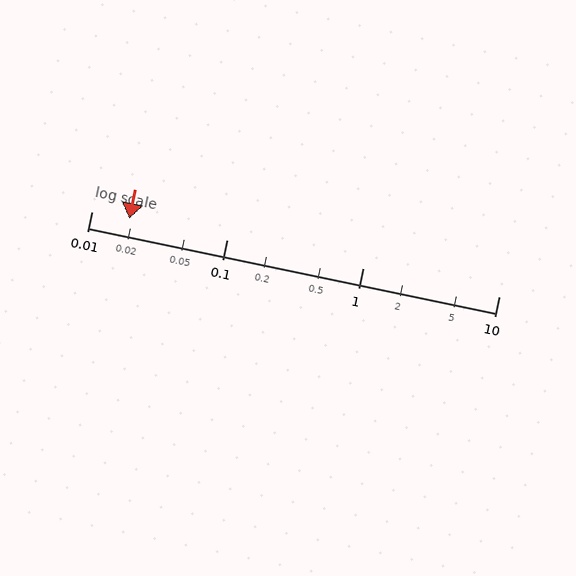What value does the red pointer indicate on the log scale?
The pointer indicates approximately 0.019.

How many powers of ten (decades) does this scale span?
The scale spans 3 decades, from 0.01 to 10.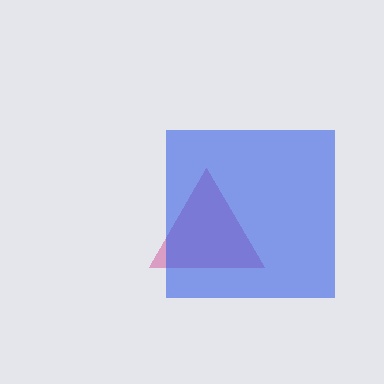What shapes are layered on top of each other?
The layered shapes are: a magenta triangle, a blue square.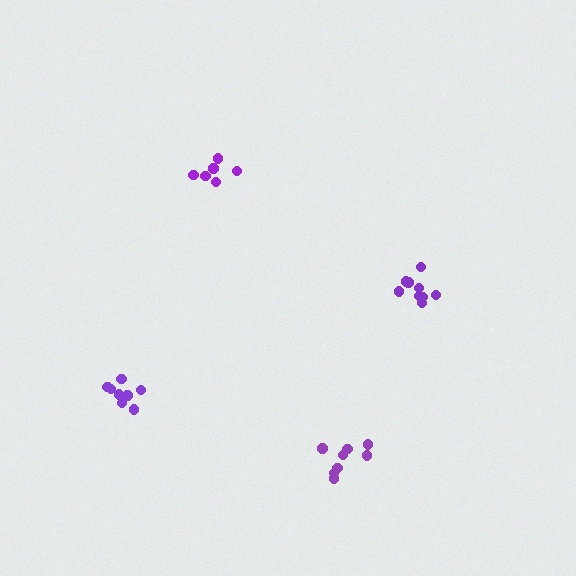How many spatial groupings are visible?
There are 4 spatial groupings.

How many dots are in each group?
Group 1: 6 dots, Group 2: 9 dots, Group 3: 8 dots, Group 4: 8 dots (31 total).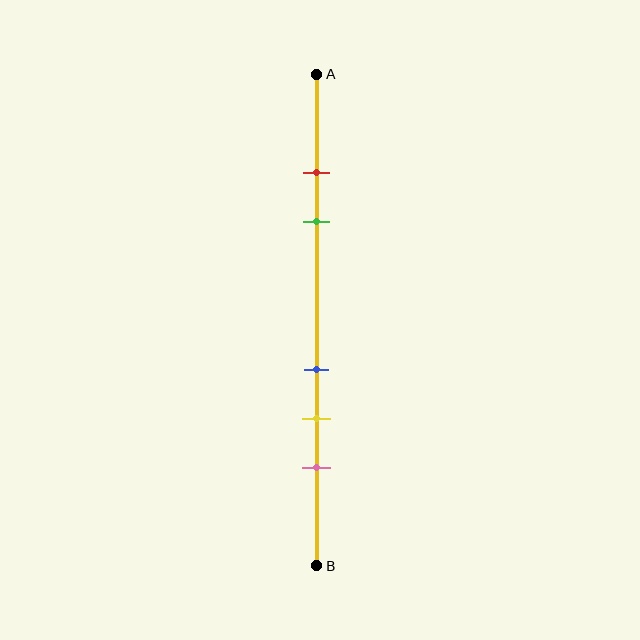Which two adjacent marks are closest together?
The red and green marks are the closest adjacent pair.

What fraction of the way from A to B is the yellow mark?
The yellow mark is approximately 70% (0.7) of the way from A to B.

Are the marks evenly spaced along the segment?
No, the marks are not evenly spaced.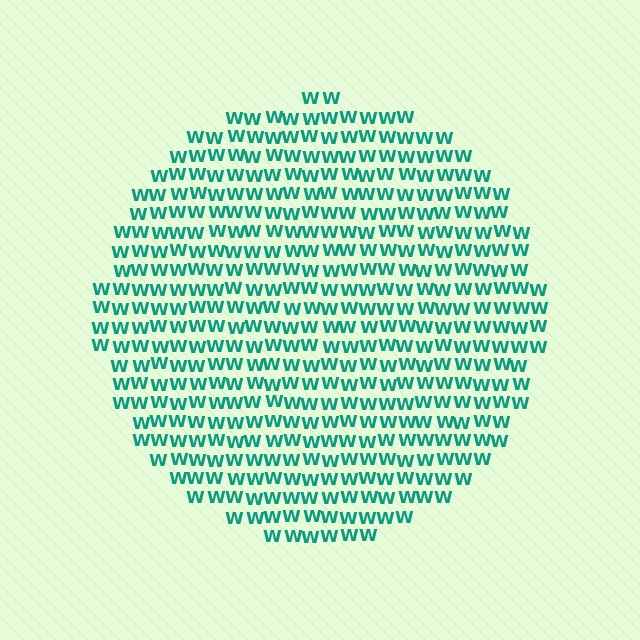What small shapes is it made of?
It is made of small letter W's.